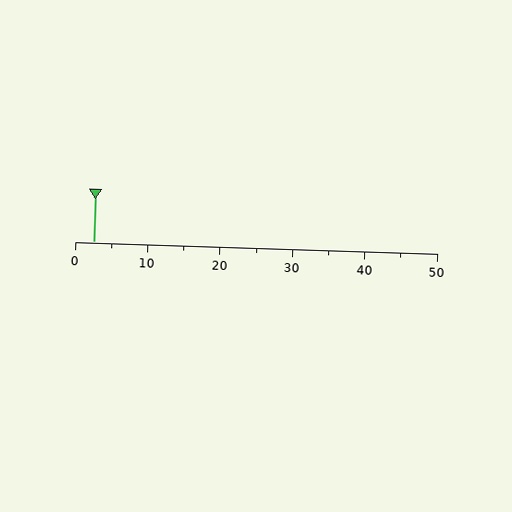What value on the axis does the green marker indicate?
The marker indicates approximately 2.5.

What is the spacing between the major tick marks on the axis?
The major ticks are spaced 10 apart.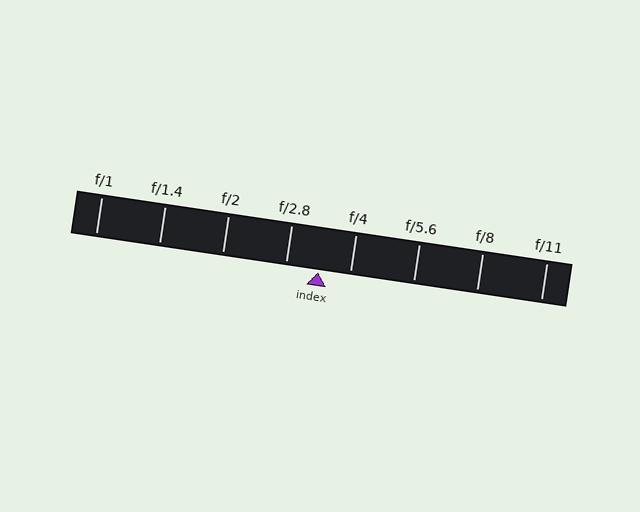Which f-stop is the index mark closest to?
The index mark is closest to f/4.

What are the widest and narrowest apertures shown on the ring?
The widest aperture shown is f/1 and the narrowest is f/11.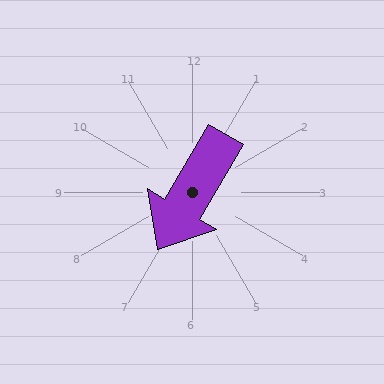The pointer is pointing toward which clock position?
Roughly 7 o'clock.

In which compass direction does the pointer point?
Southwest.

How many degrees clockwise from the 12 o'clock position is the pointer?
Approximately 211 degrees.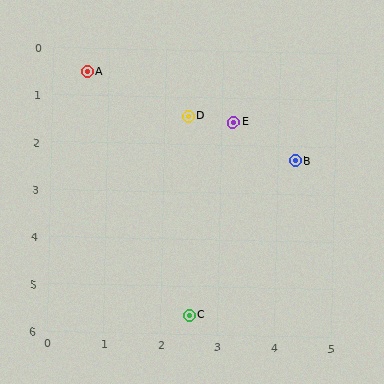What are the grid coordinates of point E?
Point E is at approximately (3.2, 1.5).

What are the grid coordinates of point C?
Point C is at approximately (2.5, 5.6).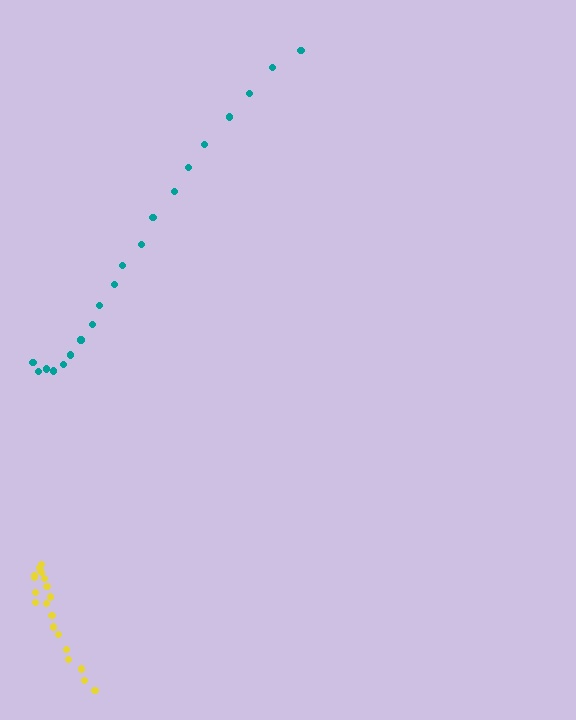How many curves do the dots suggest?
There are 2 distinct paths.